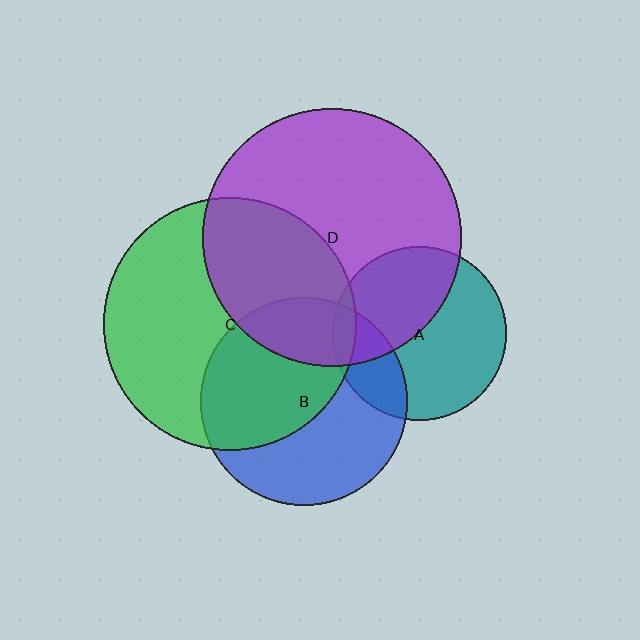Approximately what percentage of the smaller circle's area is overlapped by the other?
Approximately 50%.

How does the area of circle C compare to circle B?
Approximately 1.5 times.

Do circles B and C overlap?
Yes.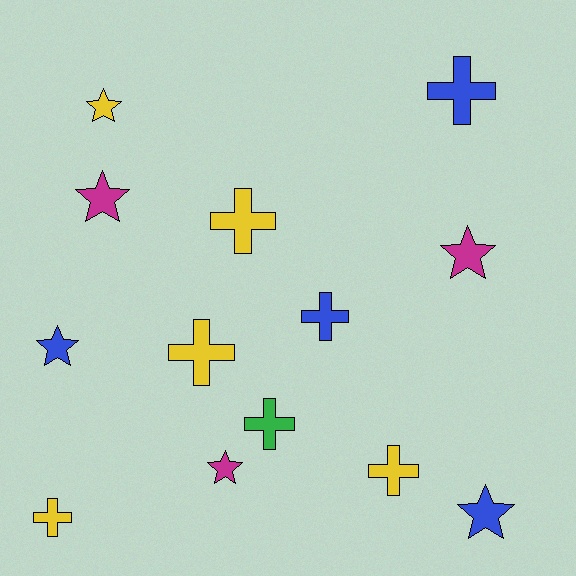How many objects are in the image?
There are 13 objects.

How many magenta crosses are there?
There are no magenta crosses.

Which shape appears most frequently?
Cross, with 7 objects.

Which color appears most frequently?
Yellow, with 5 objects.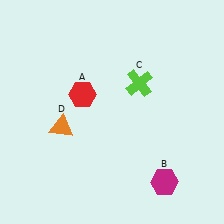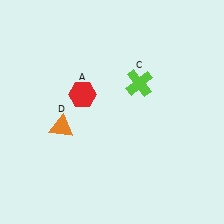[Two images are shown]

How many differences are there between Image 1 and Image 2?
There is 1 difference between the two images.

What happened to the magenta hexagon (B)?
The magenta hexagon (B) was removed in Image 2. It was in the bottom-right area of Image 1.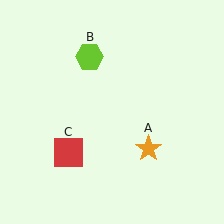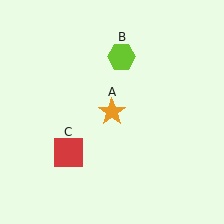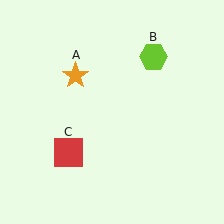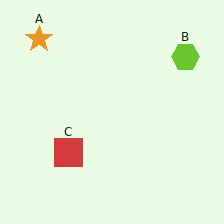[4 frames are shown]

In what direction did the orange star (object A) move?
The orange star (object A) moved up and to the left.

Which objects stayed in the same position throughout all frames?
Red square (object C) remained stationary.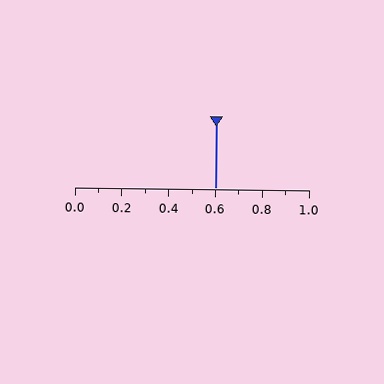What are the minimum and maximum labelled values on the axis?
The axis runs from 0.0 to 1.0.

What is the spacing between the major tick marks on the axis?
The major ticks are spaced 0.2 apart.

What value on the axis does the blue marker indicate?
The marker indicates approximately 0.6.